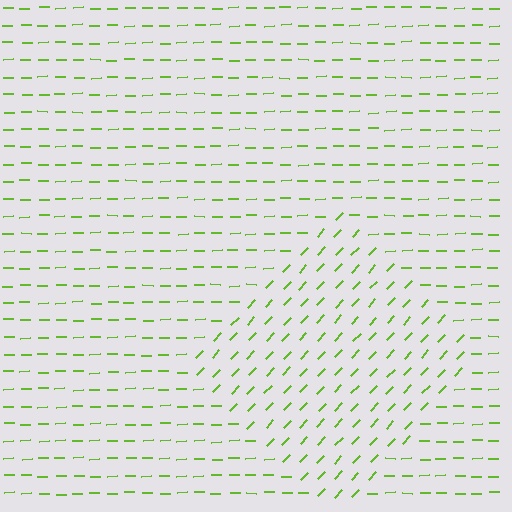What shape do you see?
I see a diamond.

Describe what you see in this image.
The image is filled with small lime line segments. A diamond region in the image has lines oriented differently from the surrounding lines, creating a visible texture boundary.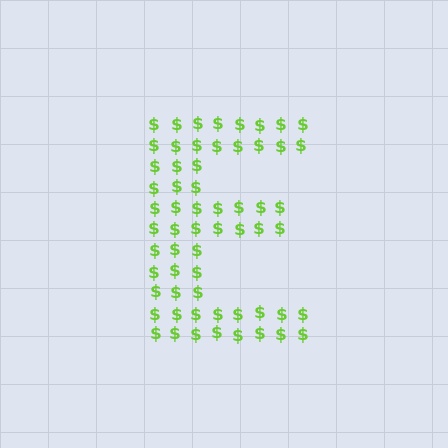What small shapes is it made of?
It is made of small dollar signs.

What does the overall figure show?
The overall figure shows the letter E.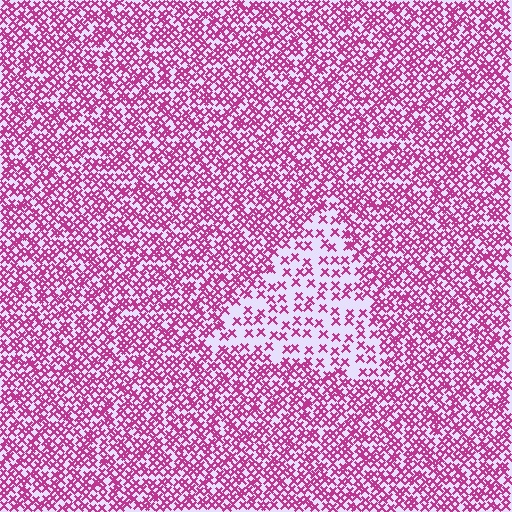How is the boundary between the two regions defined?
The boundary is defined by a change in element density (approximately 2.4x ratio). All elements are the same color, size, and shape.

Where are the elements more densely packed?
The elements are more densely packed outside the triangle boundary.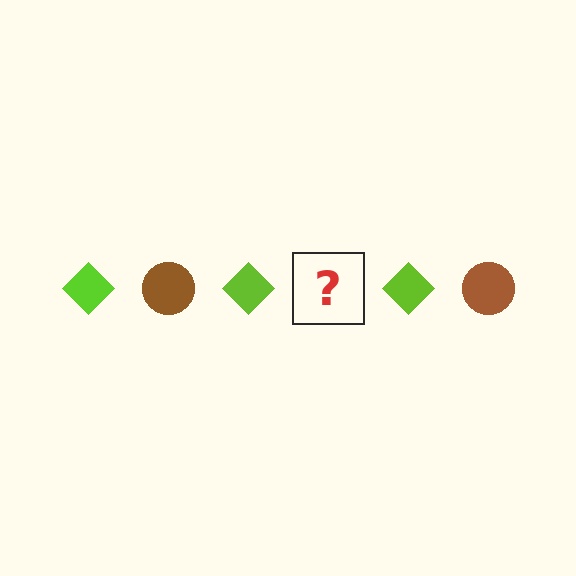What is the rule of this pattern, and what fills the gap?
The rule is that the pattern alternates between lime diamond and brown circle. The gap should be filled with a brown circle.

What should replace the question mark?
The question mark should be replaced with a brown circle.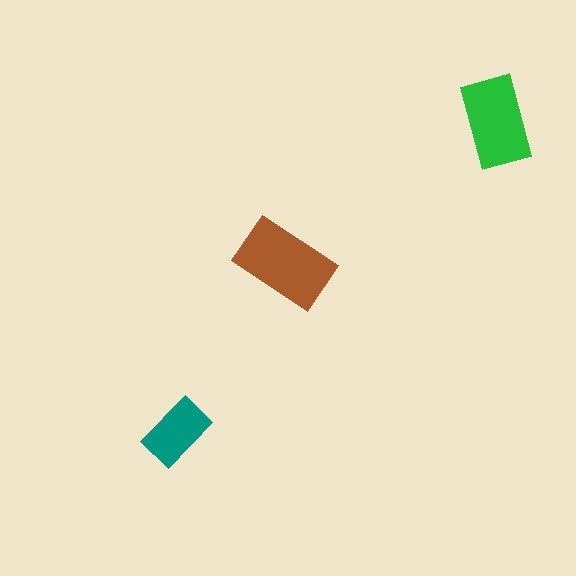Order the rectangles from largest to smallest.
the brown one, the green one, the teal one.